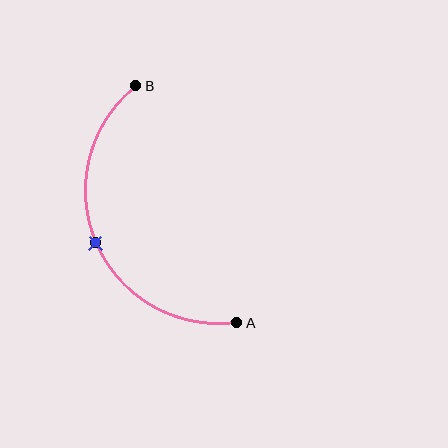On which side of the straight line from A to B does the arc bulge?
The arc bulges to the left of the straight line connecting A and B.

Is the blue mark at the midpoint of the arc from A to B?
Yes. The blue mark lies on the arc at equal arc-length from both A and B — it is the arc midpoint.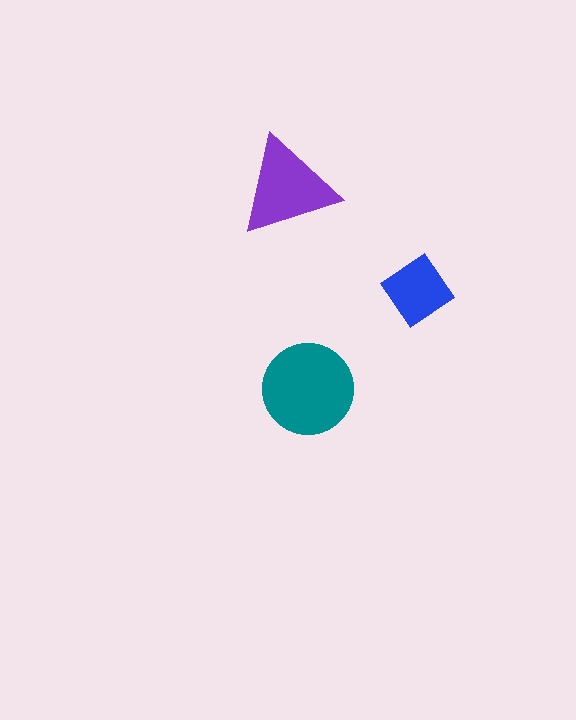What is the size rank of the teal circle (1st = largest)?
1st.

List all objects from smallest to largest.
The blue diamond, the purple triangle, the teal circle.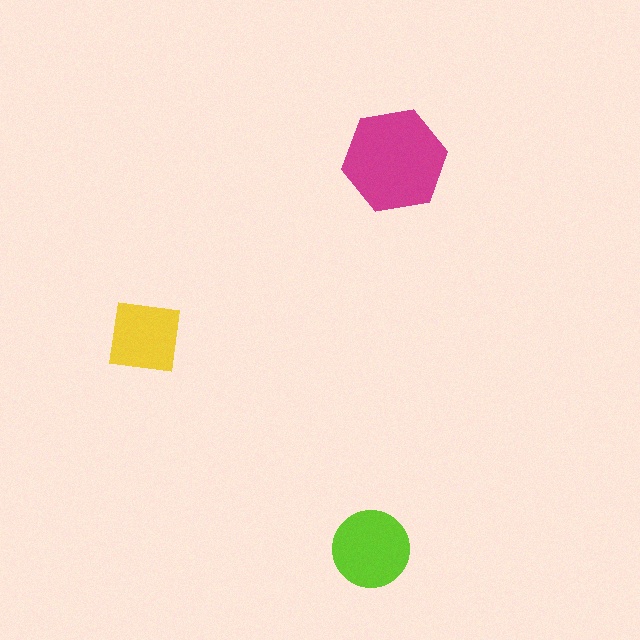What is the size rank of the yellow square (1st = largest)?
3rd.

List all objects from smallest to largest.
The yellow square, the lime circle, the magenta hexagon.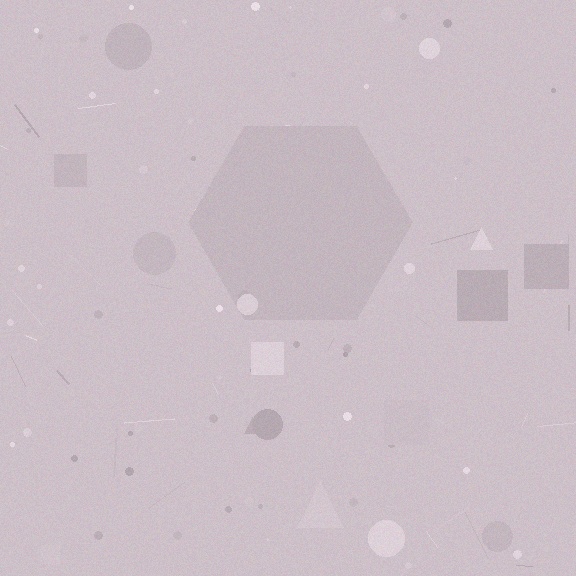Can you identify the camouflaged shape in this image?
The camouflaged shape is a hexagon.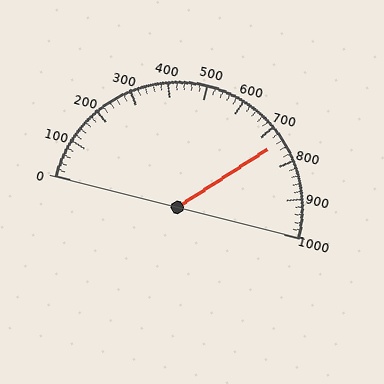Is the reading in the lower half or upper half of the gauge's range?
The reading is in the upper half of the range (0 to 1000).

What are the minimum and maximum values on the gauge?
The gauge ranges from 0 to 1000.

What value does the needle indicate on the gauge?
The needle indicates approximately 740.